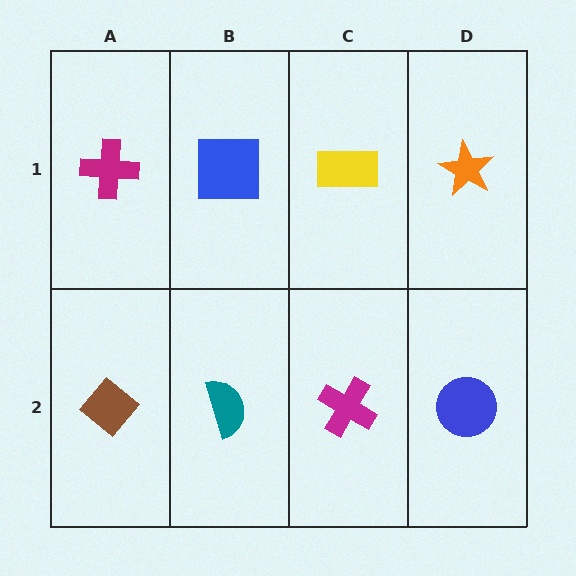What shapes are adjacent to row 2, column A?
A magenta cross (row 1, column A), a teal semicircle (row 2, column B).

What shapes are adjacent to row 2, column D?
An orange star (row 1, column D), a magenta cross (row 2, column C).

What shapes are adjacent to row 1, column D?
A blue circle (row 2, column D), a yellow rectangle (row 1, column C).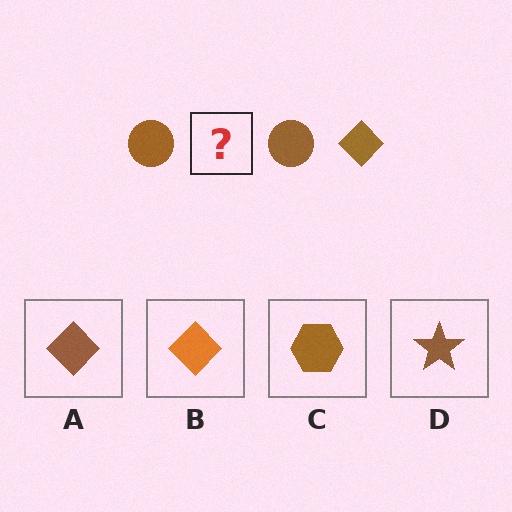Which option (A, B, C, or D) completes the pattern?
A.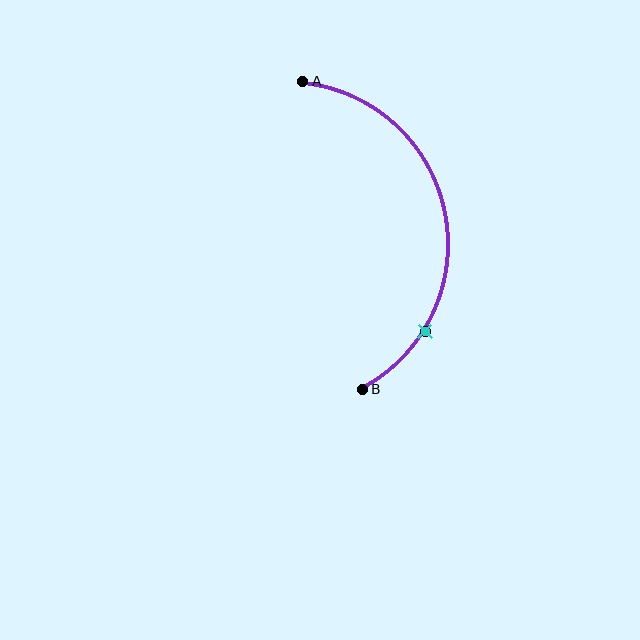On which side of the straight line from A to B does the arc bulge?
The arc bulges to the right of the straight line connecting A and B.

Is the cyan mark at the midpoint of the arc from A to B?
No. The cyan mark lies on the arc but is closer to endpoint B. The arc midpoint would be at the point on the curve equidistant along the arc from both A and B.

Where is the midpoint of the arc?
The arc midpoint is the point on the curve farthest from the straight line joining A and B. It sits to the right of that line.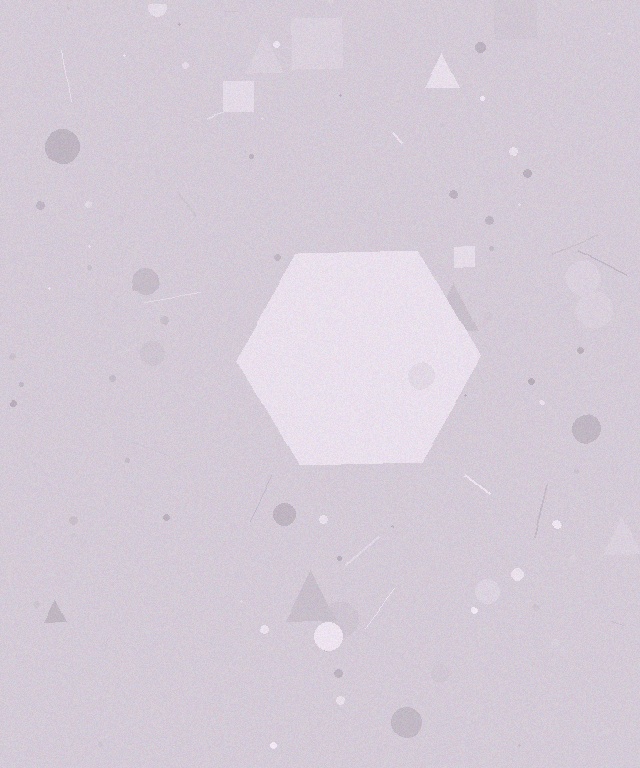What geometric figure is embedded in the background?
A hexagon is embedded in the background.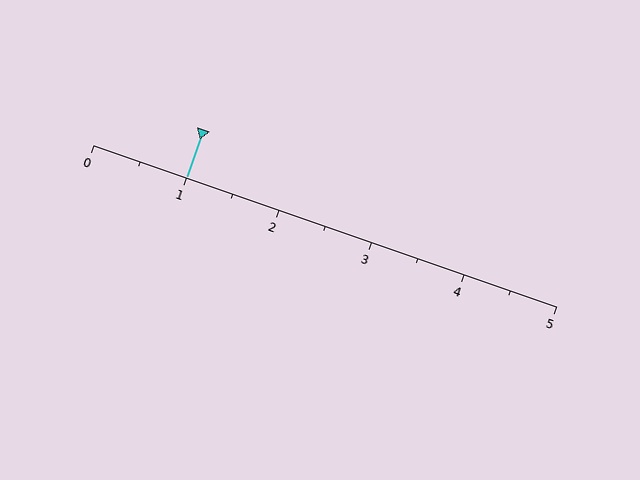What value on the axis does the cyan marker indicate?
The marker indicates approximately 1.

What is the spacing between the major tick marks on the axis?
The major ticks are spaced 1 apart.